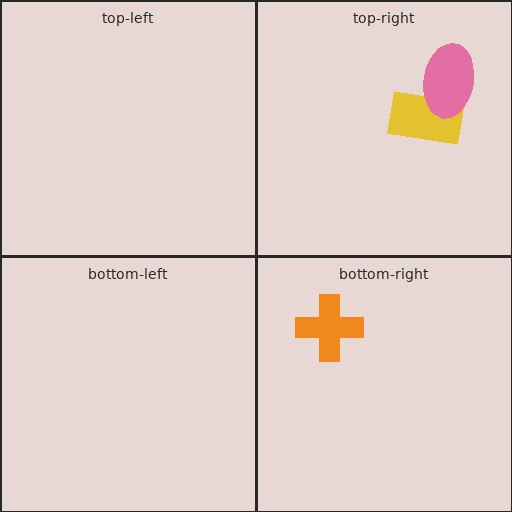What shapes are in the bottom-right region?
The orange cross.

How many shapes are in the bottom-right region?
1.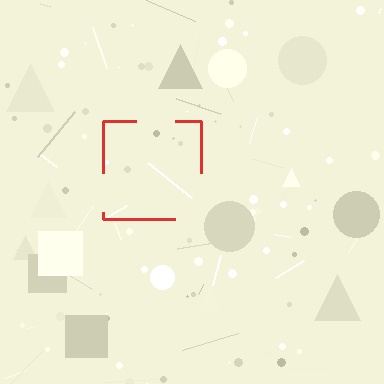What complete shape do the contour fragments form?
The contour fragments form a square.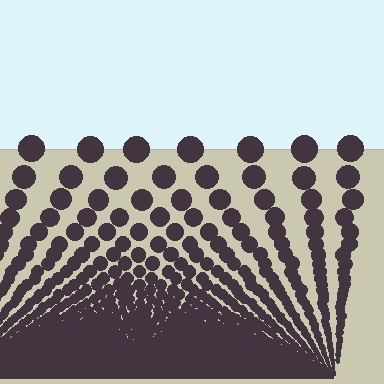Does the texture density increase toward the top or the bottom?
Density increases toward the bottom.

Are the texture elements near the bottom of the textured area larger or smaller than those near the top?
Smaller. The gradient is inverted — elements near the bottom are smaller and denser.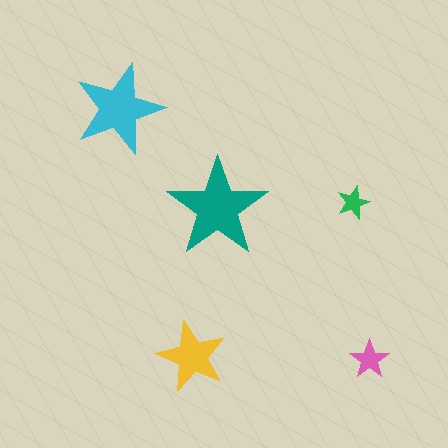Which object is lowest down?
The pink star is bottommost.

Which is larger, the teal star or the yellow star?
The teal one.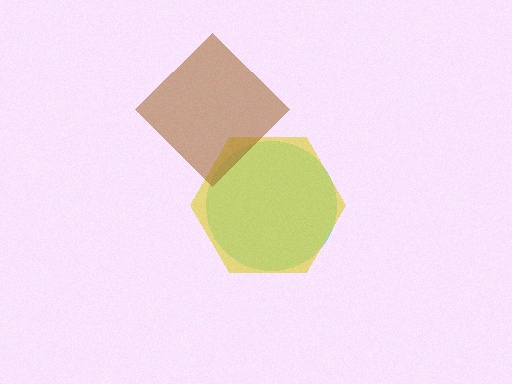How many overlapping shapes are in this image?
There are 3 overlapping shapes in the image.